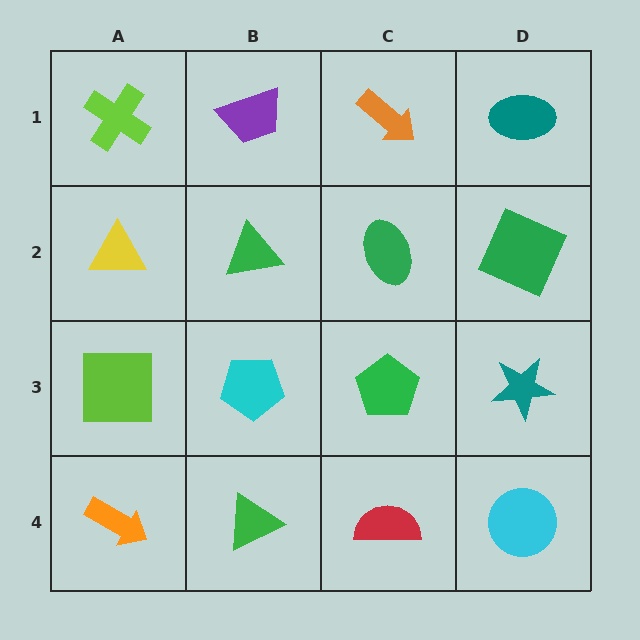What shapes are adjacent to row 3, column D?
A green square (row 2, column D), a cyan circle (row 4, column D), a green pentagon (row 3, column C).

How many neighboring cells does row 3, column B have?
4.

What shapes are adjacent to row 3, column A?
A yellow triangle (row 2, column A), an orange arrow (row 4, column A), a cyan pentagon (row 3, column B).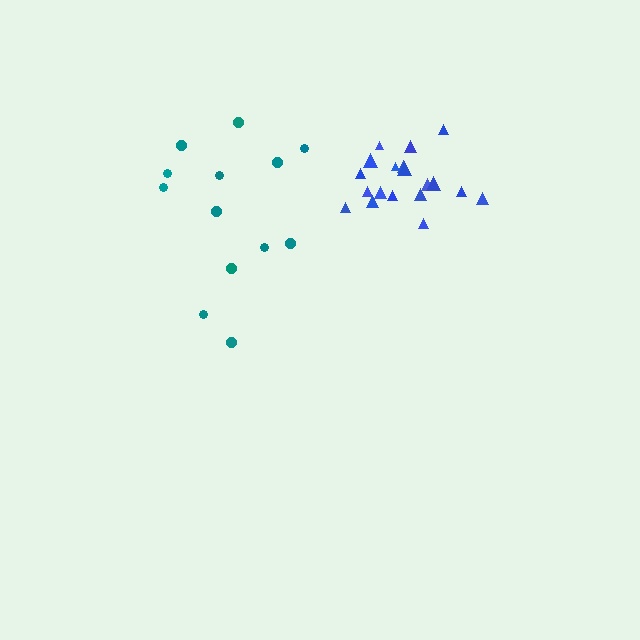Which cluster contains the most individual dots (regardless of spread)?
Blue (20).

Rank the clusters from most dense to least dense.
blue, teal.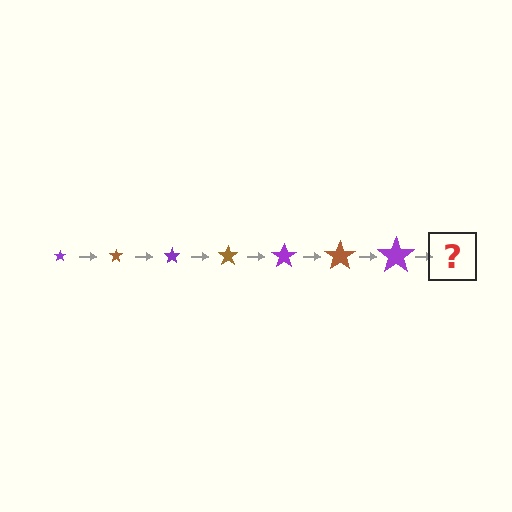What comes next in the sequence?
The next element should be a brown star, larger than the previous one.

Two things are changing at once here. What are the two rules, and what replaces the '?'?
The two rules are that the star grows larger each step and the color cycles through purple and brown. The '?' should be a brown star, larger than the previous one.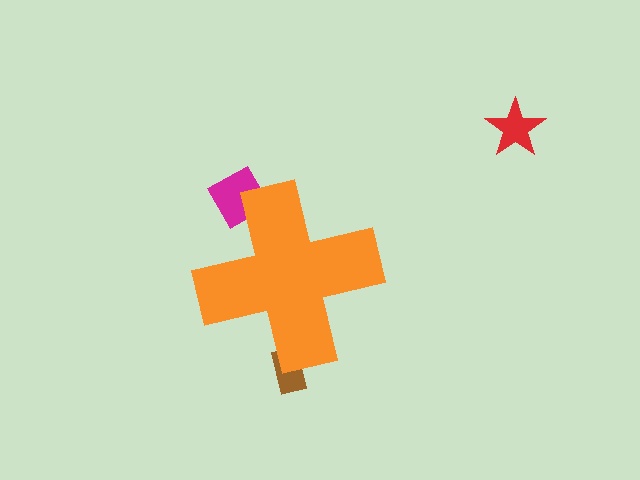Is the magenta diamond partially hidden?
Yes, the magenta diamond is partially hidden behind the orange cross.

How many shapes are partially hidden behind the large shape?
2 shapes are partially hidden.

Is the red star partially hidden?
No, the red star is fully visible.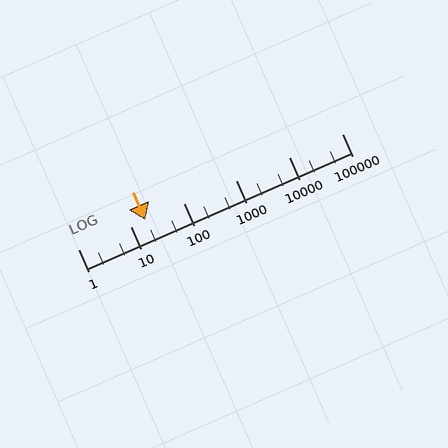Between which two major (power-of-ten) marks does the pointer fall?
The pointer is between 10 and 100.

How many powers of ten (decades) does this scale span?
The scale spans 5 decades, from 1 to 100000.